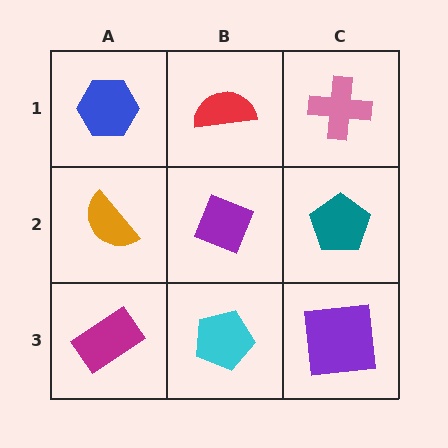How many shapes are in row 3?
3 shapes.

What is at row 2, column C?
A teal pentagon.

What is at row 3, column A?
A magenta rectangle.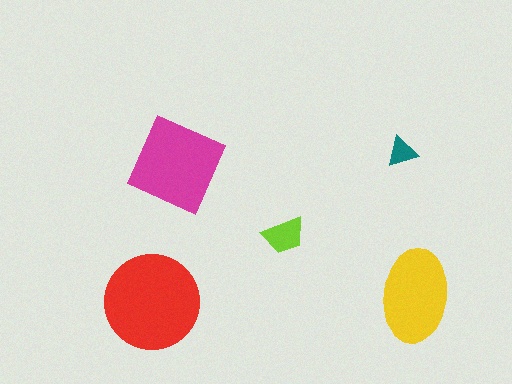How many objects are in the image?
There are 5 objects in the image.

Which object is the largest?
The red circle.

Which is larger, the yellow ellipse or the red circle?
The red circle.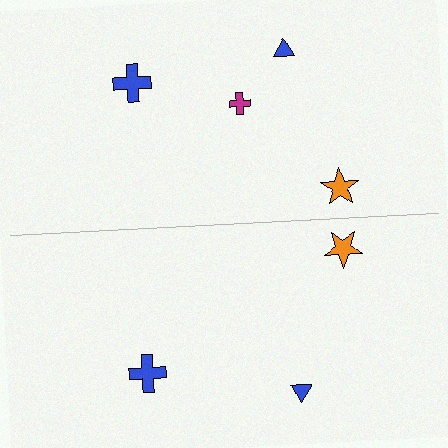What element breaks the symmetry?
A magenta cross is missing from the bottom side.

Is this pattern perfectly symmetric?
No, the pattern is not perfectly symmetric. A magenta cross is missing from the bottom side.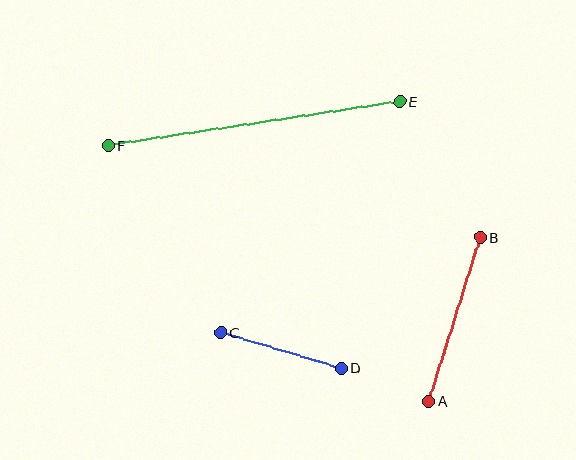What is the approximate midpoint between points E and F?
The midpoint is at approximately (254, 124) pixels.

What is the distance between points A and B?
The distance is approximately 172 pixels.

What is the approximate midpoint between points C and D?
The midpoint is at approximately (281, 350) pixels.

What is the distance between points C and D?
The distance is approximately 126 pixels.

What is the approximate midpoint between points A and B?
The midpoint is at approximately (454, 319) pixels.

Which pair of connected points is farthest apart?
Points E and F are farthest apart.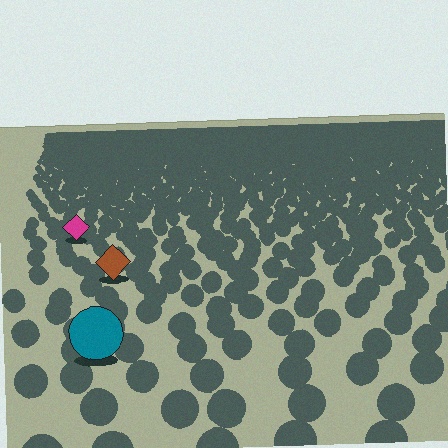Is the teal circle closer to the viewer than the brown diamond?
Yes. The teal circle is closer — you can tell from the texture gradient: the ground texture is coarser near it.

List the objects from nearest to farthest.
From nearest to farthest: the teal circle, the brown diamond, the magenta diamond.